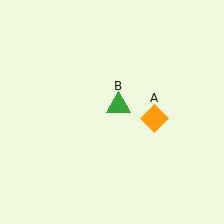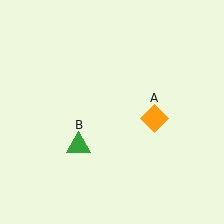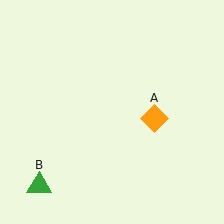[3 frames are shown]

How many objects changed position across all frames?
1 object changed position: green triangle (object B).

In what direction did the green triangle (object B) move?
The green triangle (object B) moved down and to the left.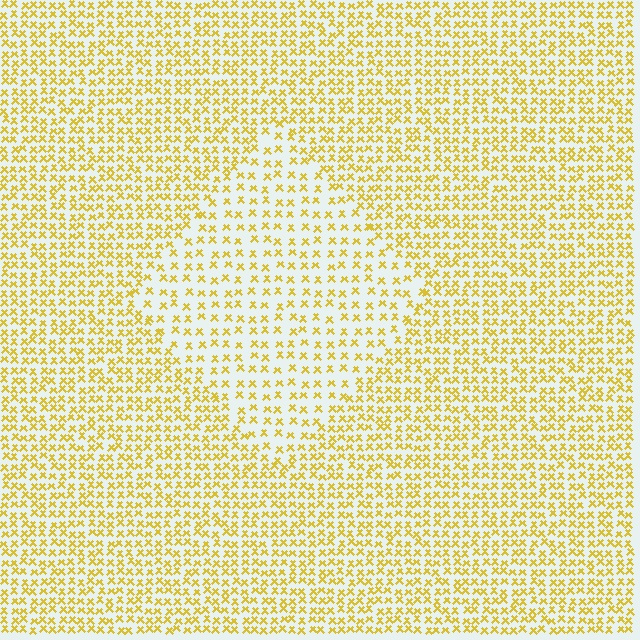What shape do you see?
I see a diamond.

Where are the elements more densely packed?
The elements are more densely packed outside the diamond boundary.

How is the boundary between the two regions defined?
The boundary is defined by a change in element density (approximately 1.8x ratio). All elements are the same color, size, and shape.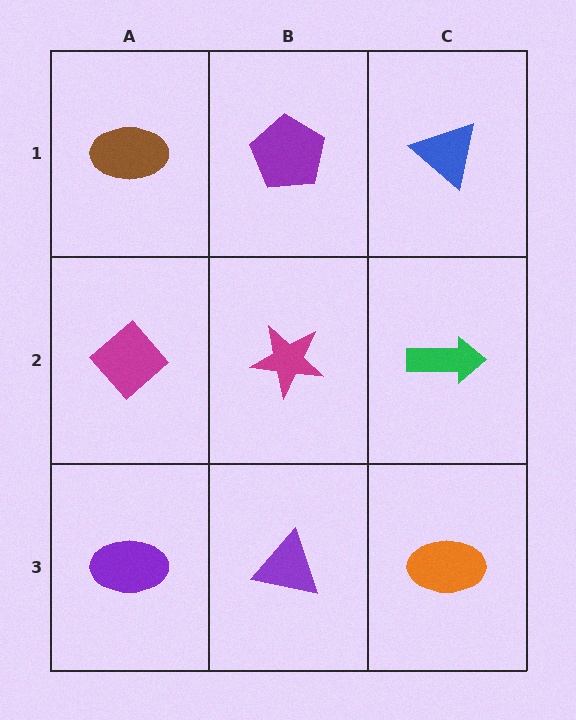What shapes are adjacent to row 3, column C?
A green arrow (row 2, column C), a purple triangle (row 3, column B).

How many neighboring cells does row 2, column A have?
3.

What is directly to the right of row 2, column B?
A green arrow.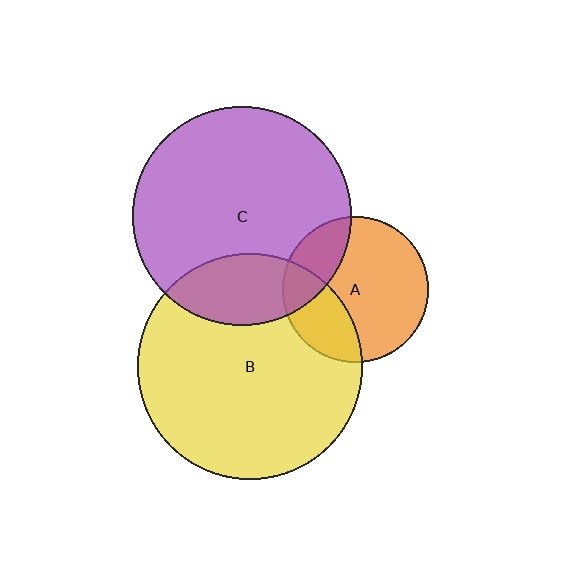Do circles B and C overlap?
Yes.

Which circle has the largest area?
Circle B (yellow).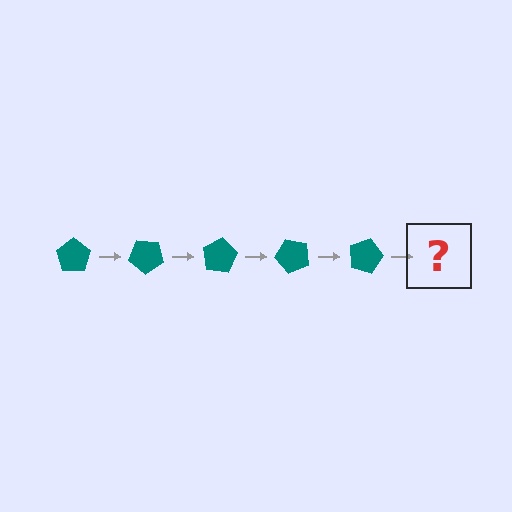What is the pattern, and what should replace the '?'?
The pattern is that the pentagon rotates 40 degrees each step. The '?' should be a teal pentagon rotated 200 degrees.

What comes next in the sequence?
The next element should be a teal pentagon rotated 200 degrees.